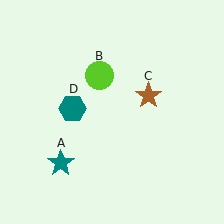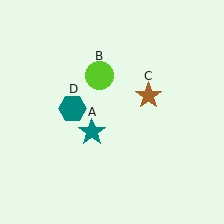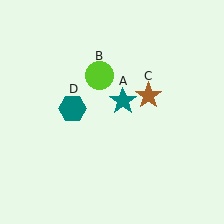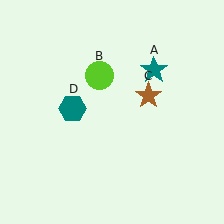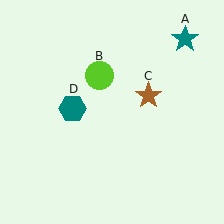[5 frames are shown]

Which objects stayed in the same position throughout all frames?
Lime circle (object B) and brown star (object C) and teal hexagon (object D) remained stationary.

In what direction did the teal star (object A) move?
The teal star (object A) moved up and to the right.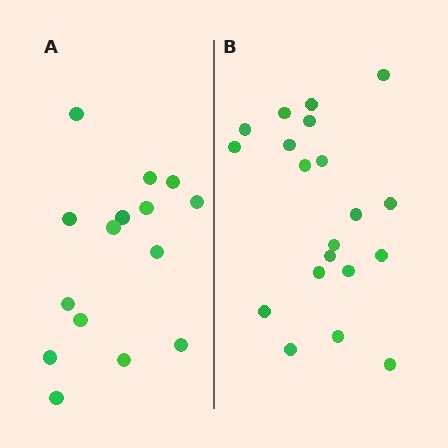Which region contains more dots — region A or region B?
Region B (the right region) has more dots.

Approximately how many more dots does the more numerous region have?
Region B has about 5 more dots than region A.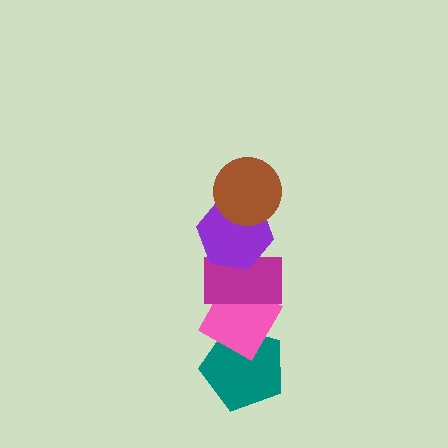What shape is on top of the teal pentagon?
The pink diamond is on top of the teal pentagon.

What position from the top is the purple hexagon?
The purple hexagon is 2nd from the top.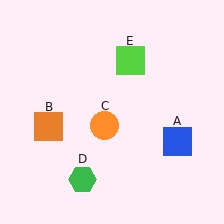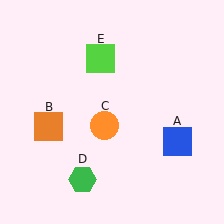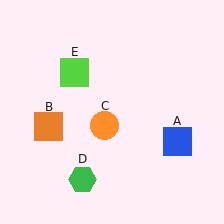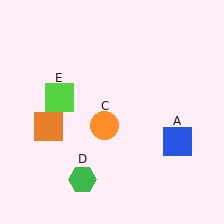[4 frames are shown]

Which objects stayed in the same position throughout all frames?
Blue square (object A) and orange square (object B) and orange circle (object C) and green hexagon (object D) remained stationary.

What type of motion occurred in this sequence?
The lime square (object E) rotated counterclockwise around the center of the scene.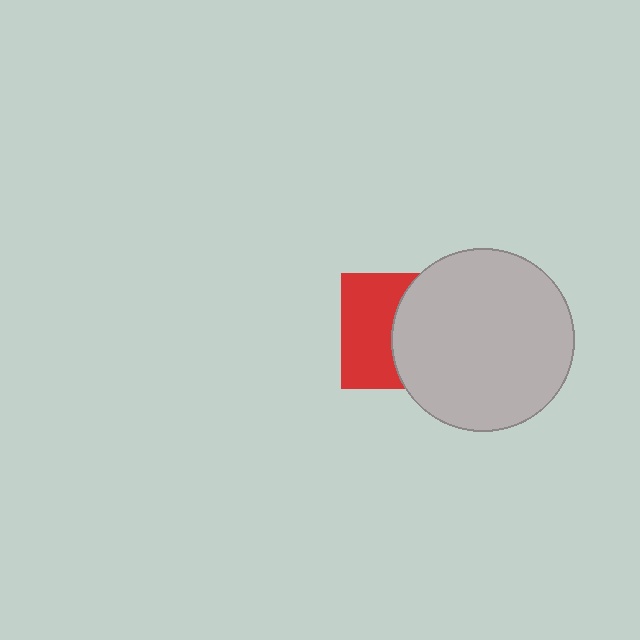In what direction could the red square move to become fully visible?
The red square could move left. That would shift it out from behind the light gray circle entirely.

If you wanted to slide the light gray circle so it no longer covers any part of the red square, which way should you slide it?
Slide it right — that is the most direct way to separate the two shapes.